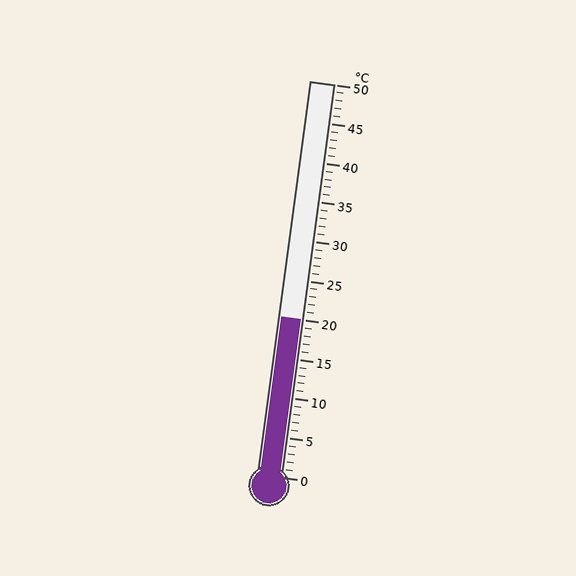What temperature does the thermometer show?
The thermometer shows approximately 20°C.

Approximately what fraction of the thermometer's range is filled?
The thermometer is filled to approximately 40% of its range.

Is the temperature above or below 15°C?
The temperature is above 15°C.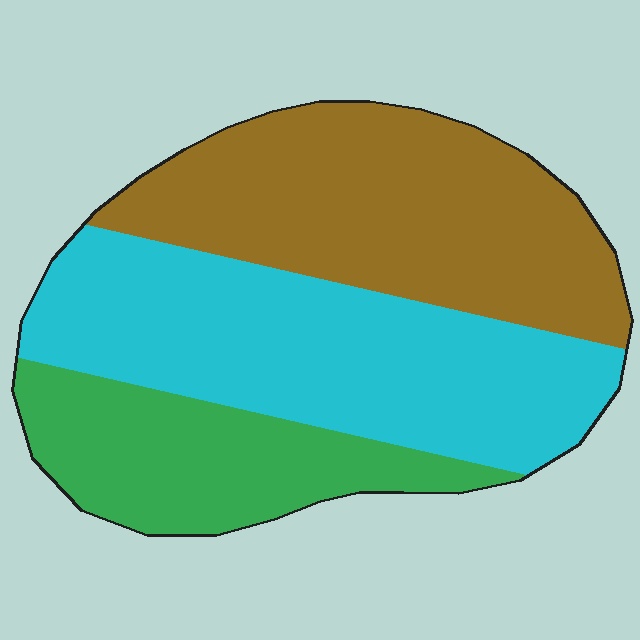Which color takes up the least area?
Green, at roughly 20%.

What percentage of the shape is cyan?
Cyan takes up about two fifths (2/5) of the shape.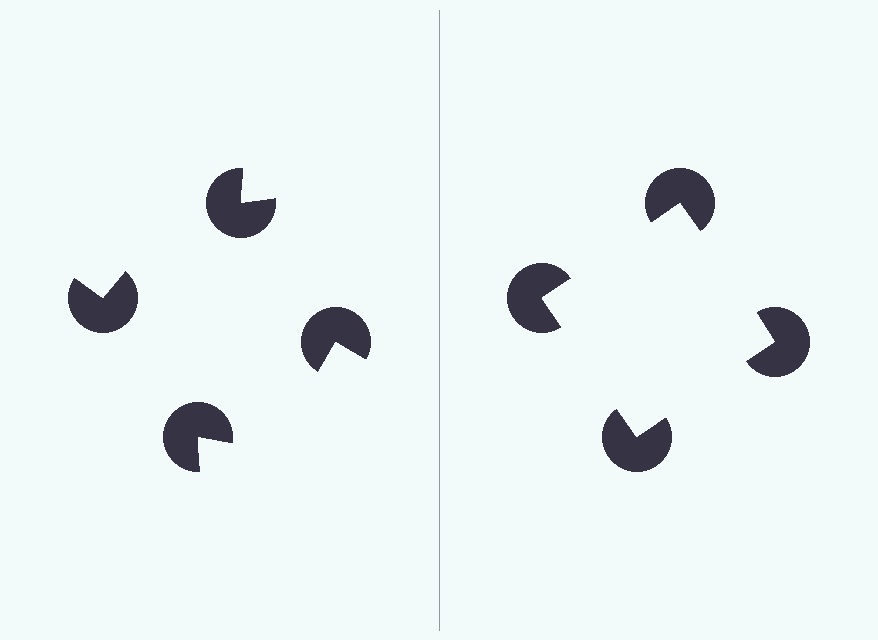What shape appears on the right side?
An illusory square.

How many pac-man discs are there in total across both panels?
8 — 4 on each side.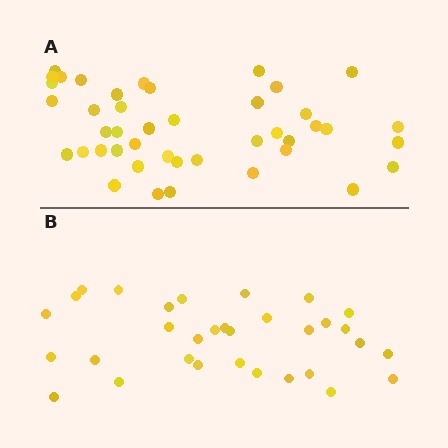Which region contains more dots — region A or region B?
Region A (the top region) has more dots.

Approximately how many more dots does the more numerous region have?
Region A has roughly 12 or so more dots than region B.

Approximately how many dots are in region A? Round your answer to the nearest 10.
About 40 dots. (The exact count is 43, which rounds to 40.)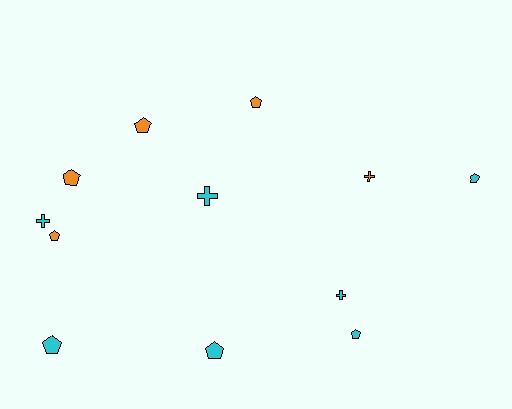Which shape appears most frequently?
Pentagon, with 8 objects.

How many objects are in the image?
There are 12 objects.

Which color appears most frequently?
Cyan, with 7 objects.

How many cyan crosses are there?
There are 3 cyan crosses.